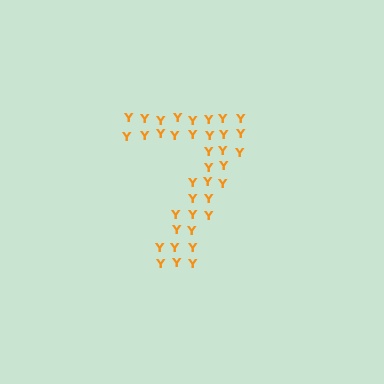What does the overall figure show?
The overall figure shows the digit 7.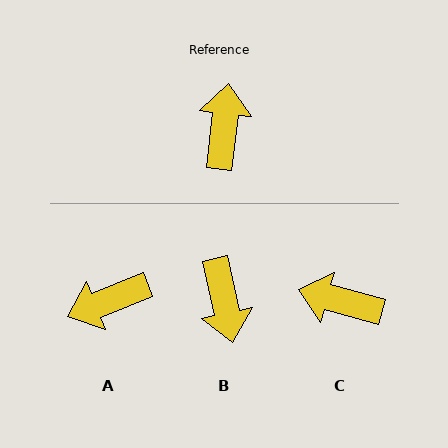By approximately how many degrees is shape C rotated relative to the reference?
Approximately 81 degrees counter-clockwise.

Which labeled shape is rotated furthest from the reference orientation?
B, about 162 degrees away.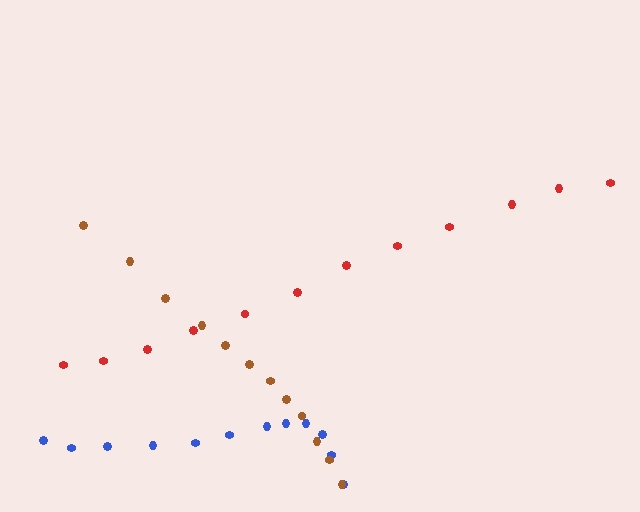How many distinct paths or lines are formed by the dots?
There are 3 distinct paths.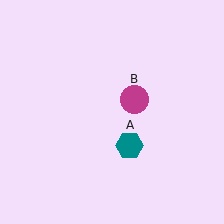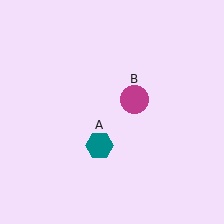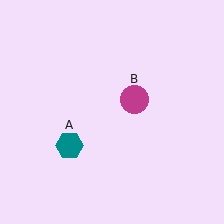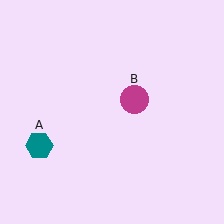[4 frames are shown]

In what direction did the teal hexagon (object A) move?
The teal hexagon (object A) moved left.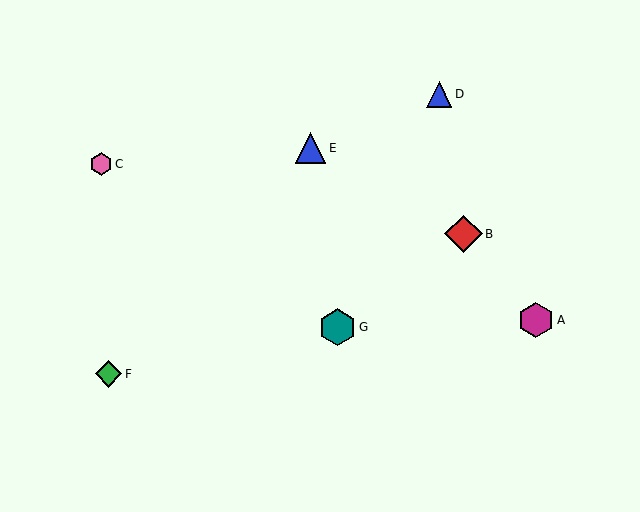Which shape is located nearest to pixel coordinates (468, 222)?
The red diamond (labeled B) at (463, 234) is nearest to that location.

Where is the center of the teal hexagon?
The center of the teal hexagon is at (338, 327).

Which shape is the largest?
The red diamond (labeled B) is the largest.